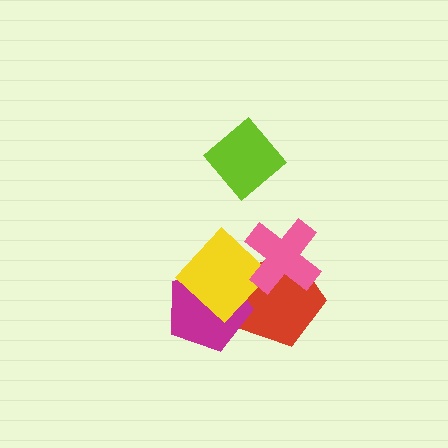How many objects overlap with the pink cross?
2 objects overlap with the pink cross.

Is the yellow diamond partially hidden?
Yes, it is partially covered by another shape.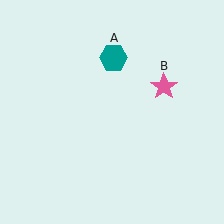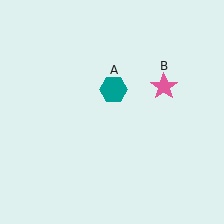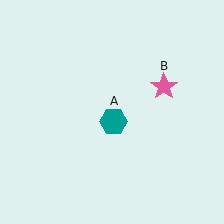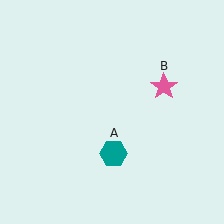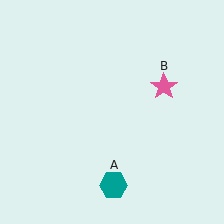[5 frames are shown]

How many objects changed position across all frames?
1 object changed position: teal hexagon (object A).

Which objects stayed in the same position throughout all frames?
Pink star (object B) remained stationary.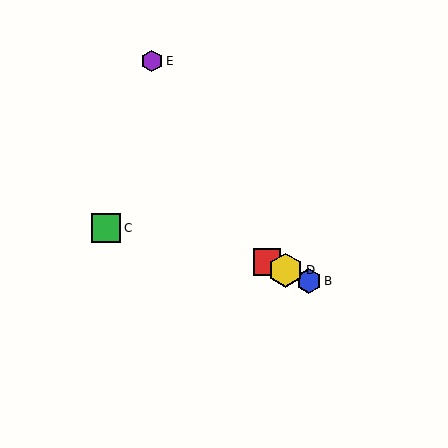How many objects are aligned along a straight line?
3 objects (A, B, D) are aligned along a straight line.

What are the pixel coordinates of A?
Object A is at (267, 262).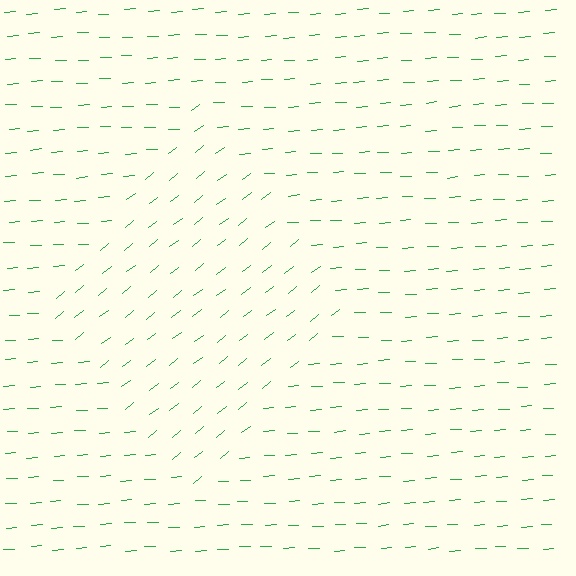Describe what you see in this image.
The image is filled with small green line segments. A diamond region in the image has lines oriented differently from the surrounding lines, creating a visible texture boundary.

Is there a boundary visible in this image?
Yes, there is a texture boundary formed by a change in line orientation.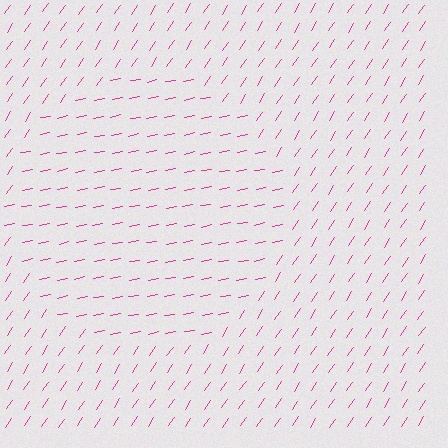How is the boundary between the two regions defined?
The boundary is defined purely by a change in line orientation (approximately 45 degrees difference). All lines are the same color and thickness.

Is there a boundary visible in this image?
Yes, there is a texture boundary formed by a change in line orientation.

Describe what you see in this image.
The image is filled with small magenta line segments. A circle region in the image has lines oriented differently from the surrounding lines, creating a visible texture boundary.